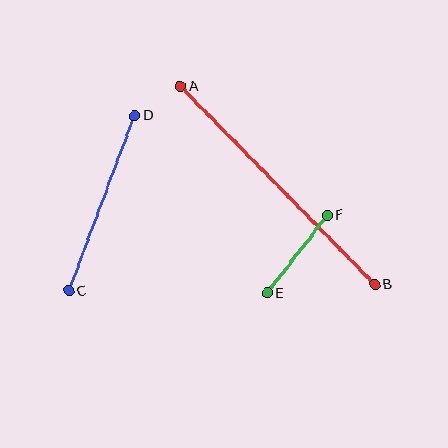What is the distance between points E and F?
The distance is approximately 98 pixels.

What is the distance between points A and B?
The distance is approximately 277 pixels.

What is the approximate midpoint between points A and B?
The midpoint is at approximately (278, 185) pixels.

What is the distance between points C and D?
The distance is approximately 187 pixels.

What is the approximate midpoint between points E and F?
The midpoint is at approximately (297, 254) pixels.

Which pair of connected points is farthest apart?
Points A and B are farthest apart.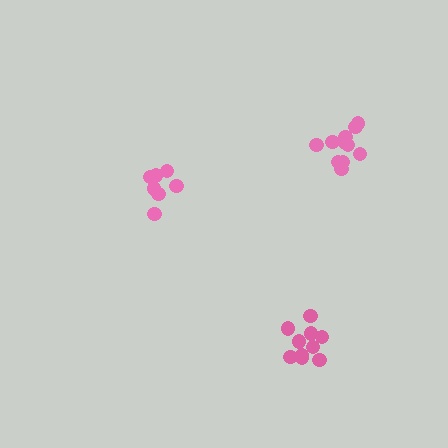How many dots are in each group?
Group 1: 11 dots, Group 2: 7 dots, Group 3: 10 dots (28 total).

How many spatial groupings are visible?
There are 3 spatial groupings.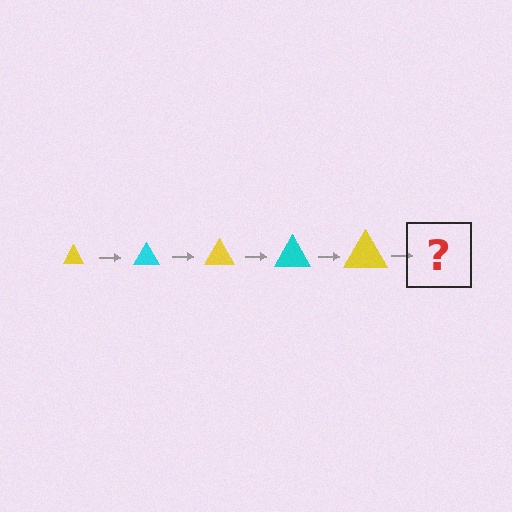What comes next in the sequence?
The next element should be a cyan triangle, larger than the previous one.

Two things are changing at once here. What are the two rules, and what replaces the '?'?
The two rules are that the triangle grows larger each step and the color cycles through yellow and cyan. The '?' should be a cyan triangle, larger than the previous one.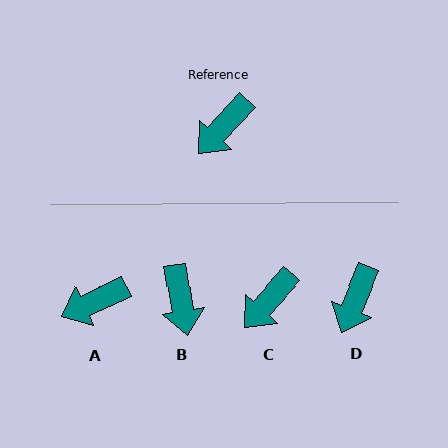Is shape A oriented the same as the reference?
No, it is off by about 24 degrees.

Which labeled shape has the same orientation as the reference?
C.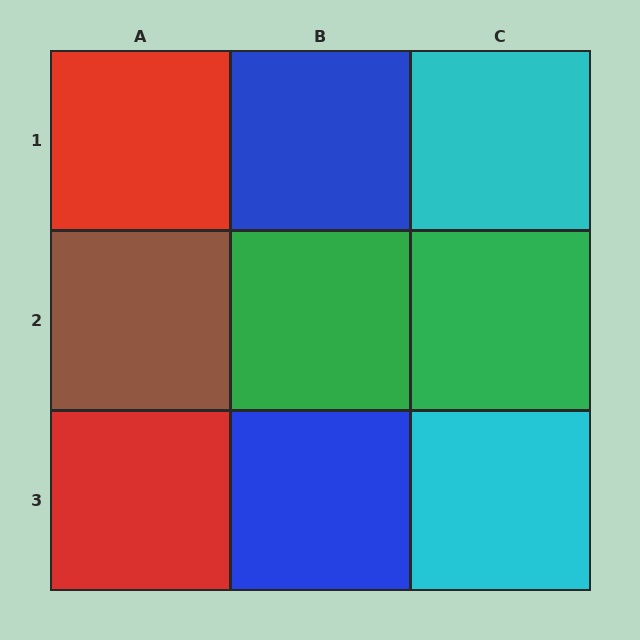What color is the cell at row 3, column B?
Blue.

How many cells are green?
2 cells are green.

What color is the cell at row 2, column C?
Green.